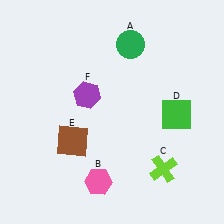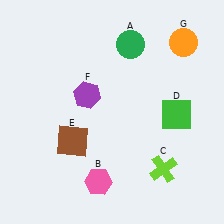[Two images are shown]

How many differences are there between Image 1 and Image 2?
There is 1 difference between the two images.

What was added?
An orange circle (G) was added in Image 2.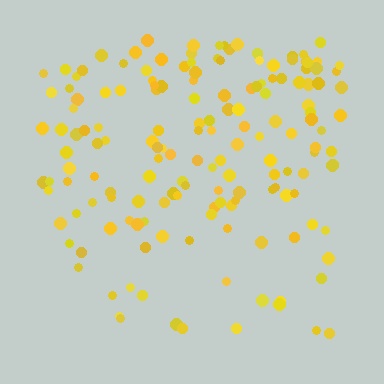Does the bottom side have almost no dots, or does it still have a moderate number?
Still a moderate number, just noticeably fewer than the top.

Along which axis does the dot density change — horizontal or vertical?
Vertical.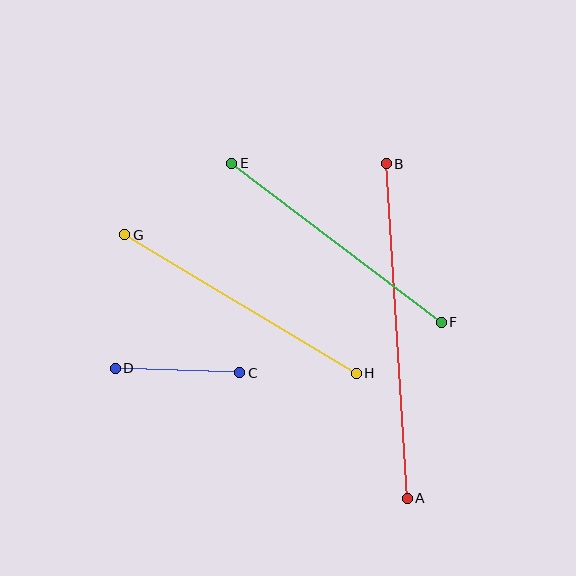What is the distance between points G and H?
The distance is approximately 270 pixels.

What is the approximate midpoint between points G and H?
The midpoint is at approximately (240, 304) pixels.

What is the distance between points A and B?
The distance is approximately 336 pixels.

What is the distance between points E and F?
The distance is approximately 263 pixels.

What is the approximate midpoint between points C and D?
The midpoint is at approximately (178, 371) pixels.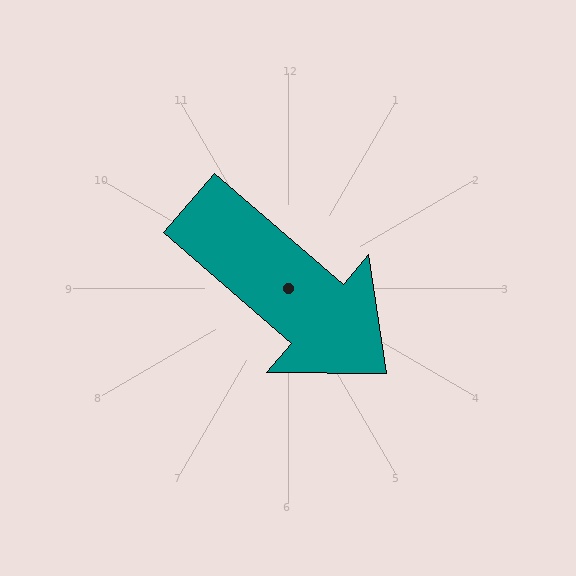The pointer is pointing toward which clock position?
Roughly 4 o'clock.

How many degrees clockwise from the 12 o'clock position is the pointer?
Approximately 131 degrees.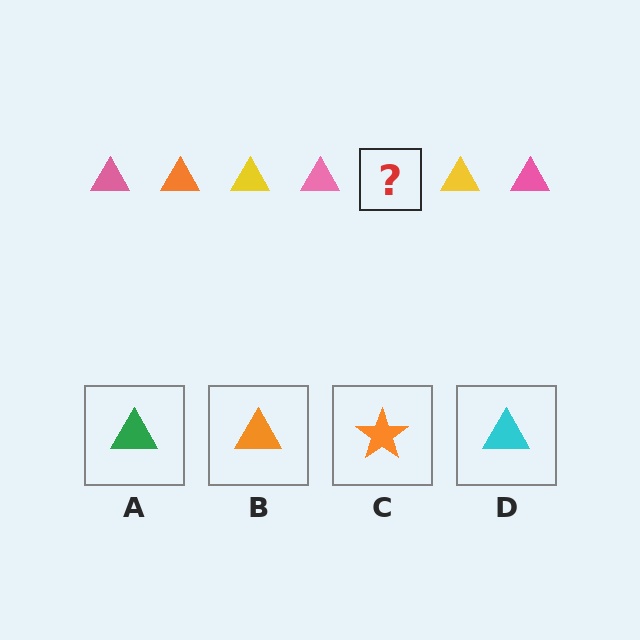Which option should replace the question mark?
Option B.